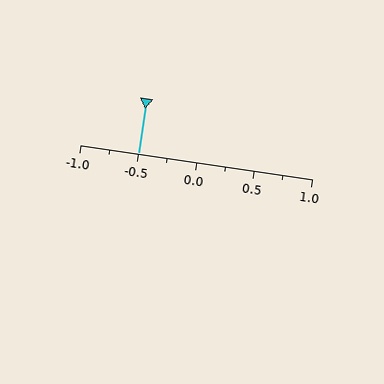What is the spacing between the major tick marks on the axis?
The major ticks are spaced 0.5 apart.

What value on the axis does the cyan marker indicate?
The marker indicates approximately -0.5.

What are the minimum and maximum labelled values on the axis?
The axis runs from -1.0 to 1.0.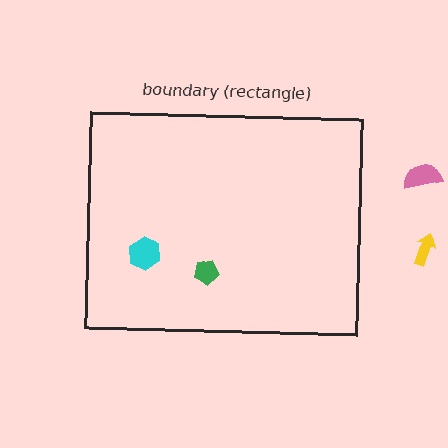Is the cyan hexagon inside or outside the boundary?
Inside.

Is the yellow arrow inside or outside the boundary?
Outside.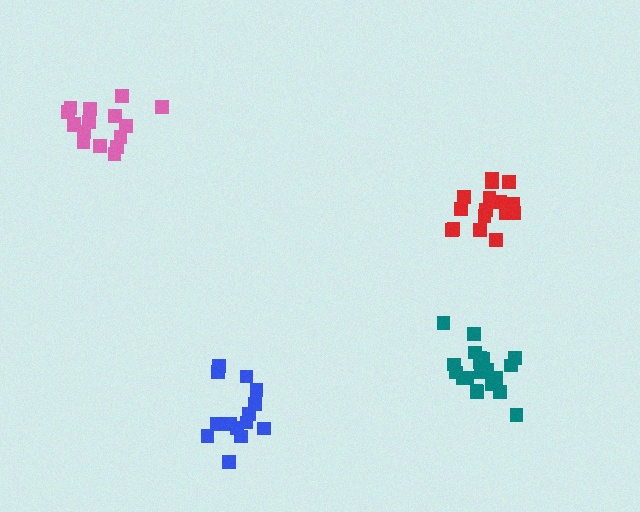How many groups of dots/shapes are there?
There are 4 groups.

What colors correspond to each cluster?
The clusters are colored: teal, pink, blue, red.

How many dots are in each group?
Group 1: 20 dots, Group 2: 16 dots, Group 3: 14 dots, Group 4: 16 dots (66 total).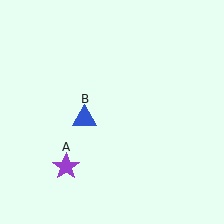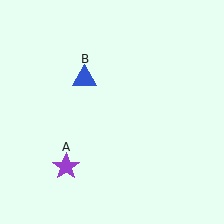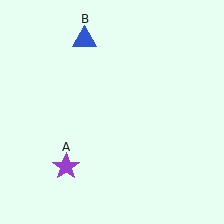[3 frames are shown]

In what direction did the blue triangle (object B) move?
The blue triangle (object B) moved up.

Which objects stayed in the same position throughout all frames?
Purple star (object A) remained stationary.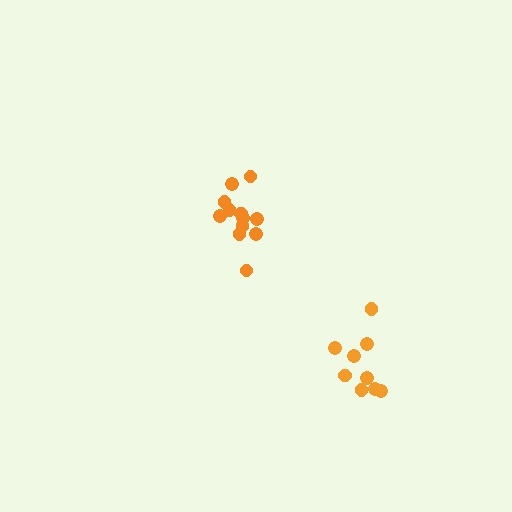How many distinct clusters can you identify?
There are 2 distinct clusters.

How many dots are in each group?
Group 1: 12 dots, Group 2: 9 dots (21 total).